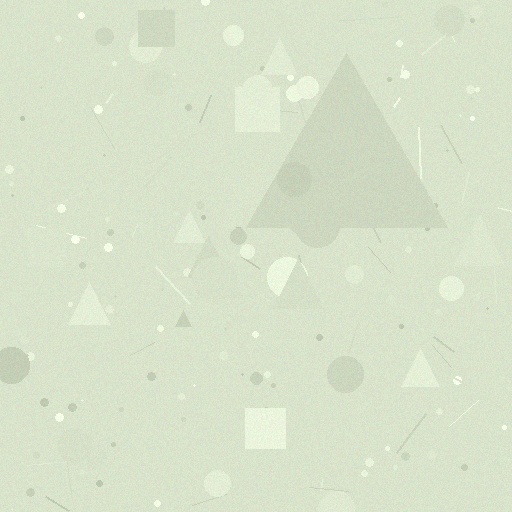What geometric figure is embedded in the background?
A triangle is embedded in the background.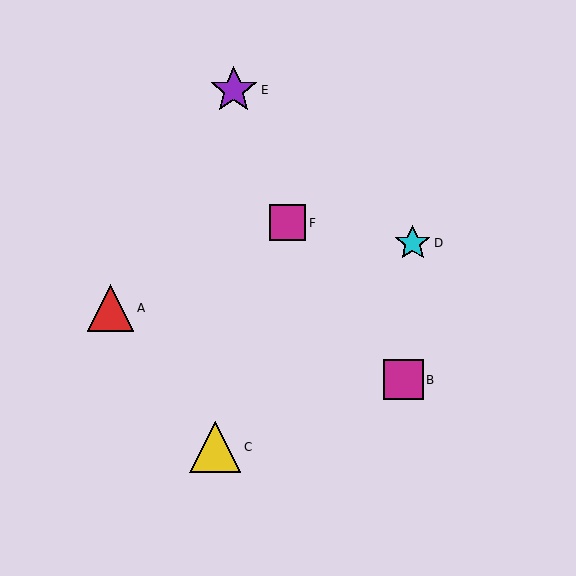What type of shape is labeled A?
Shape A is a red triangle.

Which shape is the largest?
The yellow triangle (labeled C) is the largest.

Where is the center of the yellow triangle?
The center of the yellow triangle is at (215, 447).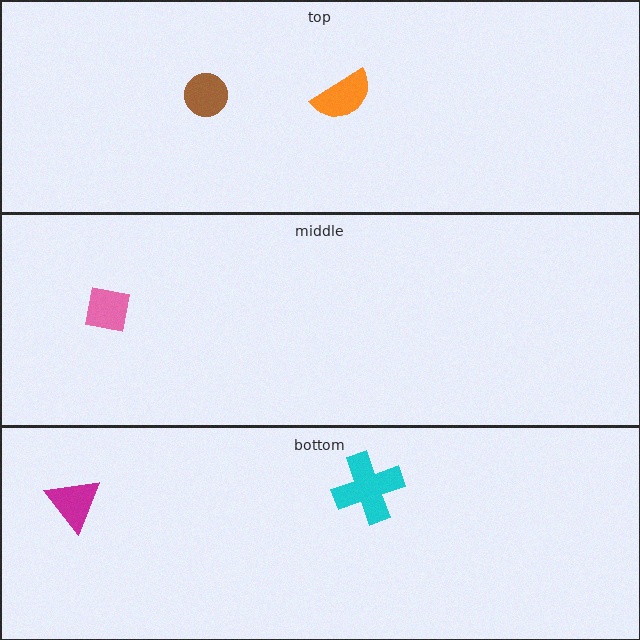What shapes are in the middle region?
The pink square.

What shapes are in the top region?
The brown circle, the orange semicircle.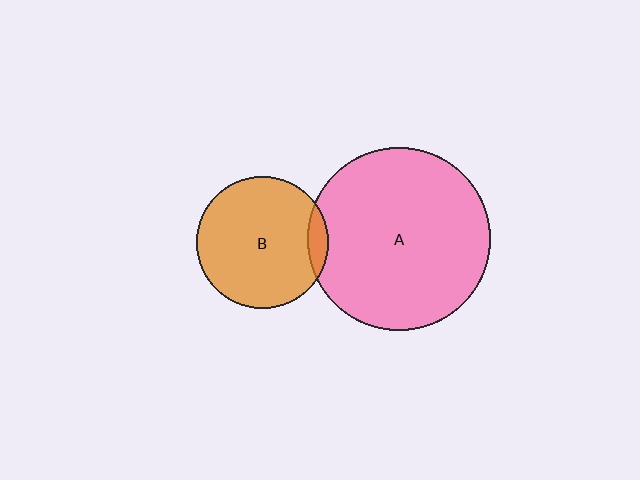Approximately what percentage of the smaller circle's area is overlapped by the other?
Approximately 10%.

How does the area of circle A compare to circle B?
Approximately 1.9 times.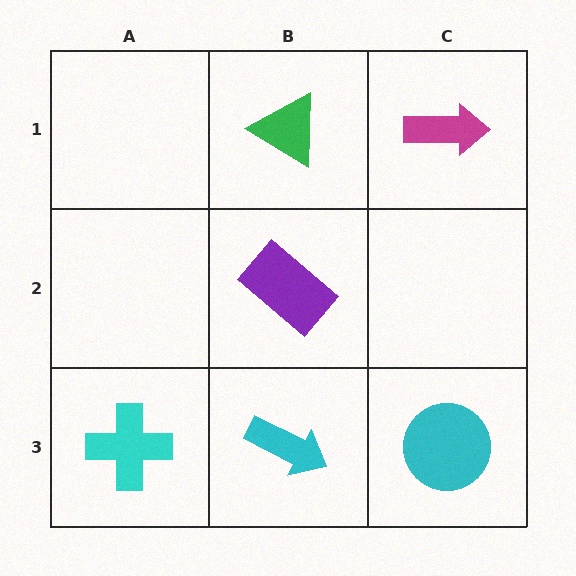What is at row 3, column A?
A cyan cross.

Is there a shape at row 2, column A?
No, that cell is empty.